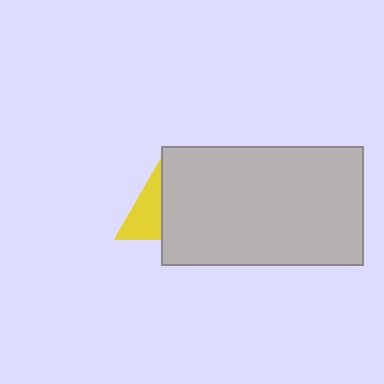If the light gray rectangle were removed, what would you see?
You would see the complete yellow triangle.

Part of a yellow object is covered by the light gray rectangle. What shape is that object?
It is a triangle.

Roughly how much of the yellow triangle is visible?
A small part of it is visible (roughly 44%).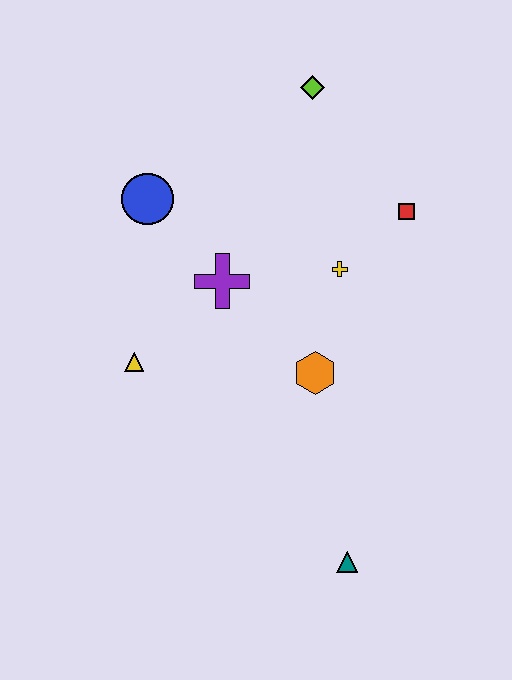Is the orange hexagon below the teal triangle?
No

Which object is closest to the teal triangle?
The orange hexagon is closest to the teal triangle.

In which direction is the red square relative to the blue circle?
The red square is to the right of the blue circle.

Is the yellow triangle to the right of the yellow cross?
No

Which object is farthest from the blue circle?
The teal triangle is farthest from the blue circle.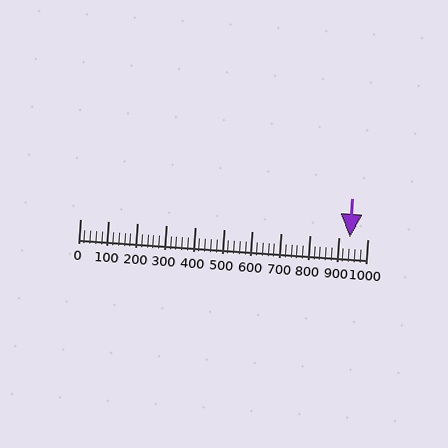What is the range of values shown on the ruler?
The ruler shows values from 0 to 1000.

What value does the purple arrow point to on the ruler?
The purple arrow points to approximately 940.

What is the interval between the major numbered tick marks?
The major tick marks are spaced 100 units apart.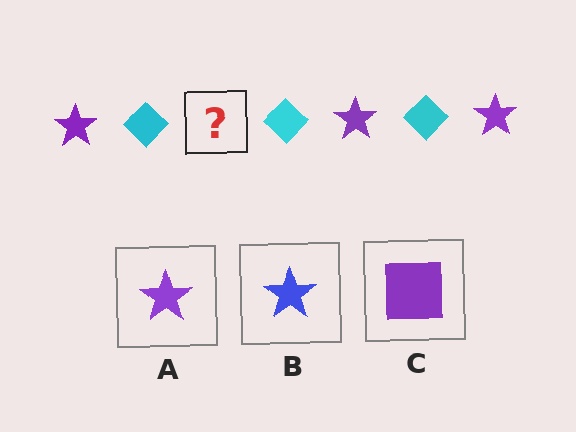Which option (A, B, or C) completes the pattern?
A.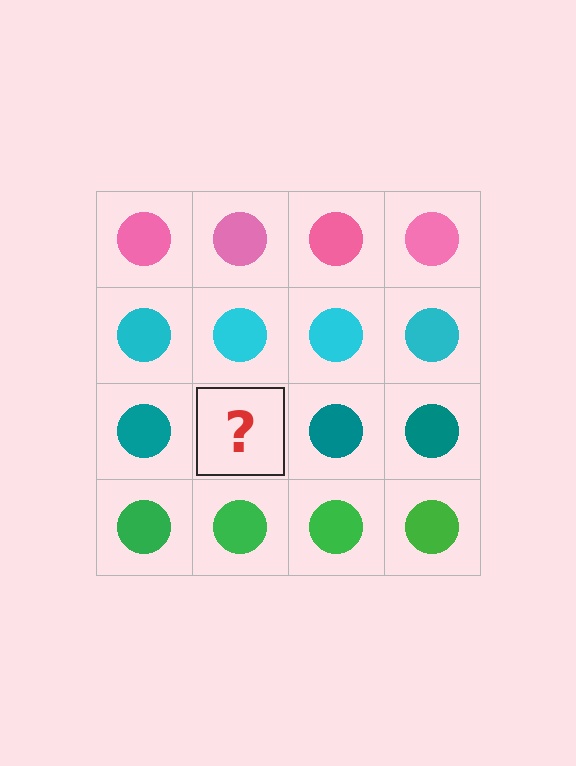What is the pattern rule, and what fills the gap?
The rule is that each row has a consistent color. The gap should be filled with a teal circle.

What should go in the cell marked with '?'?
The missing cell should contain a teal circle.